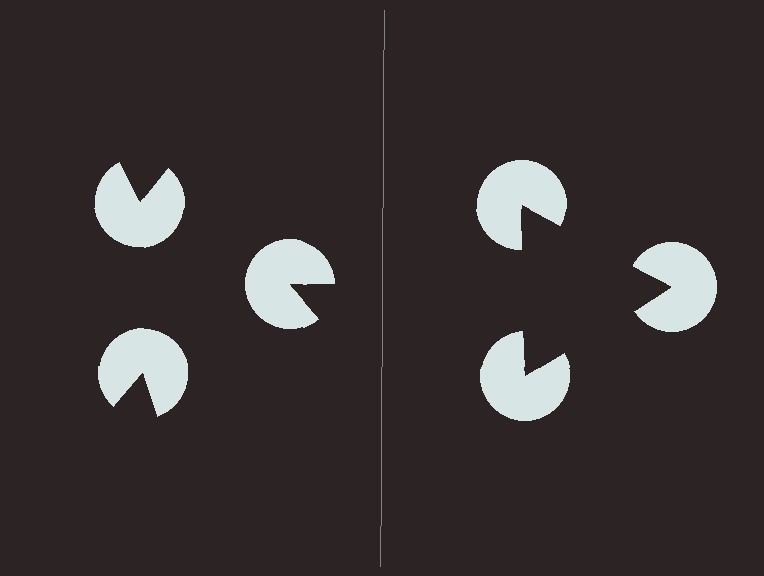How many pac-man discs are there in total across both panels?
6 — 3 on each side.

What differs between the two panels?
The pac-man discs are positioned identically on both sides; only the wedge orientations differ. On the right they align to a triangle; on the left they are misaligned.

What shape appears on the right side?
An illusory triangle.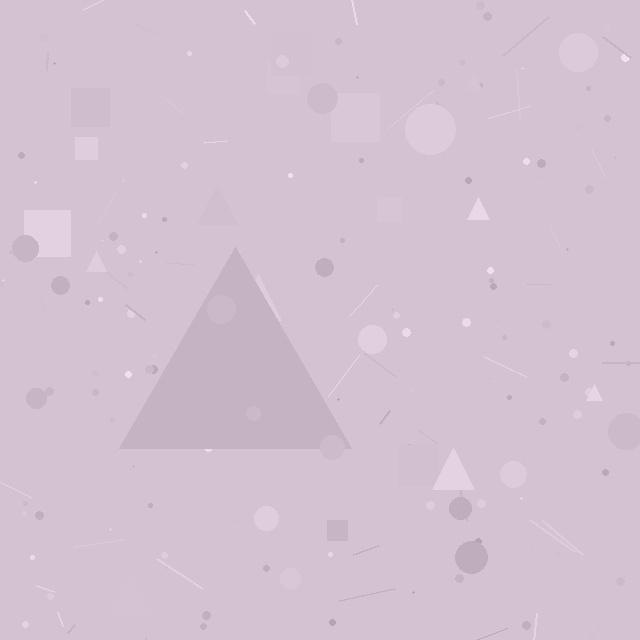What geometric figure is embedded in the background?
A triangle is embedded in the background.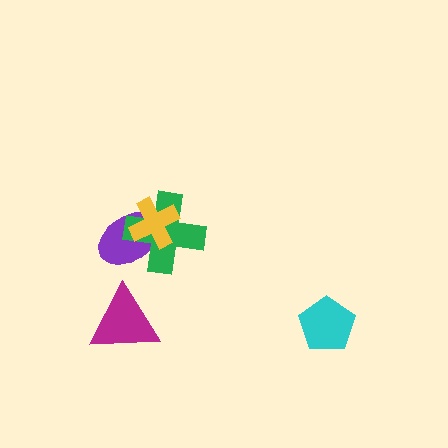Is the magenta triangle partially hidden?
No, no other shape covers it.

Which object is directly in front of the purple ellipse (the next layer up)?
The green cross is directly in front of the purple ellipse.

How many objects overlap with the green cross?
2 objects overlap with the green cross.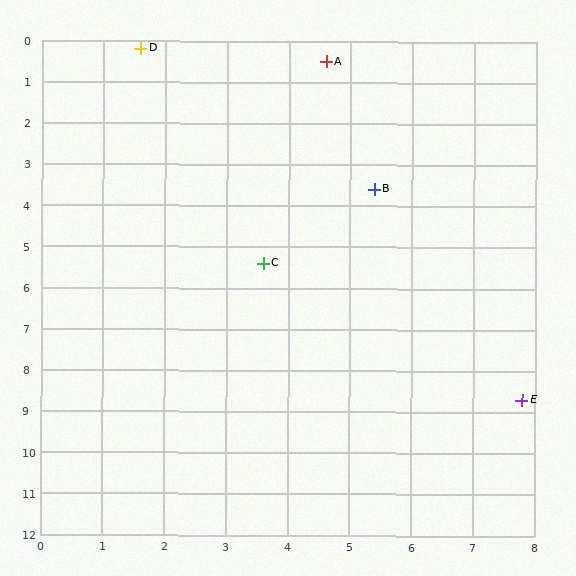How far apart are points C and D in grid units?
Points C and D are about 5.6 grid units apart.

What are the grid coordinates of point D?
Point D is at approximately (1.6, 0.2).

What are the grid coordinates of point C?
Point C is at approximately (3.6, 5.4).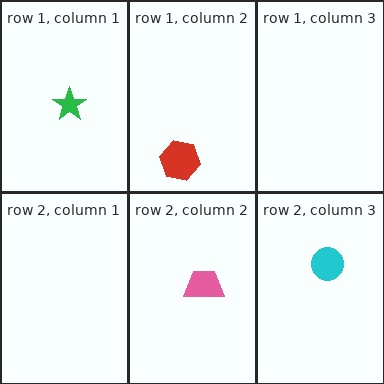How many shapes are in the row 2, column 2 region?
1.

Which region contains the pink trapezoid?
The row 2, column 2 region.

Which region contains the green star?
The row 1, column 1 region.